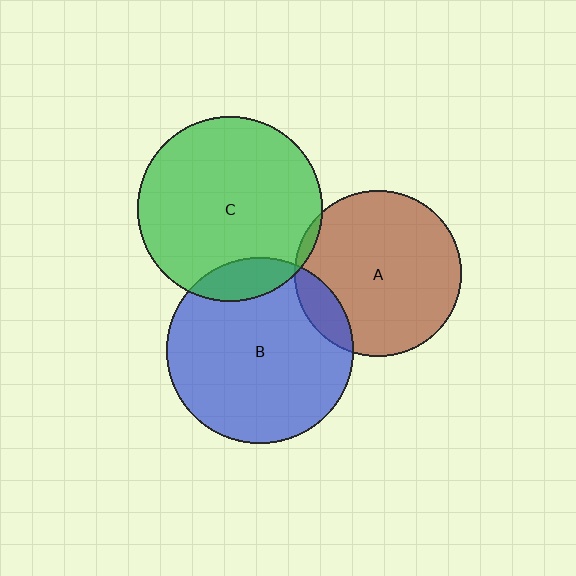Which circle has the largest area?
Circle B (blue).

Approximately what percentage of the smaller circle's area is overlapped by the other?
Approximately 5%.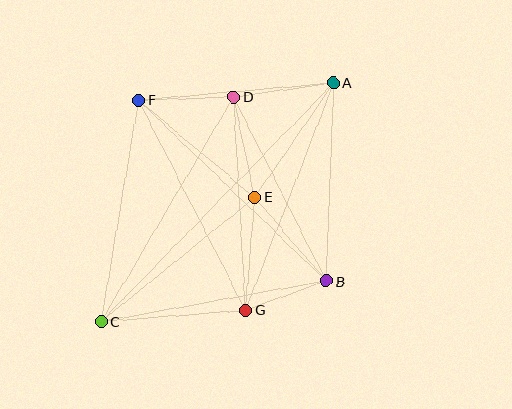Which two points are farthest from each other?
Points A and C are farthest from each other.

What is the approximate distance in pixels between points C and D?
The distance between C and D is approximately 262 pixels.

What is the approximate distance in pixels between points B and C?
The distance between B and C is approximately 229 pixels.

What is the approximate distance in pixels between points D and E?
The distance between D and E is approximately 103 pixels.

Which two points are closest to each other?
Points B and G are closest to each other.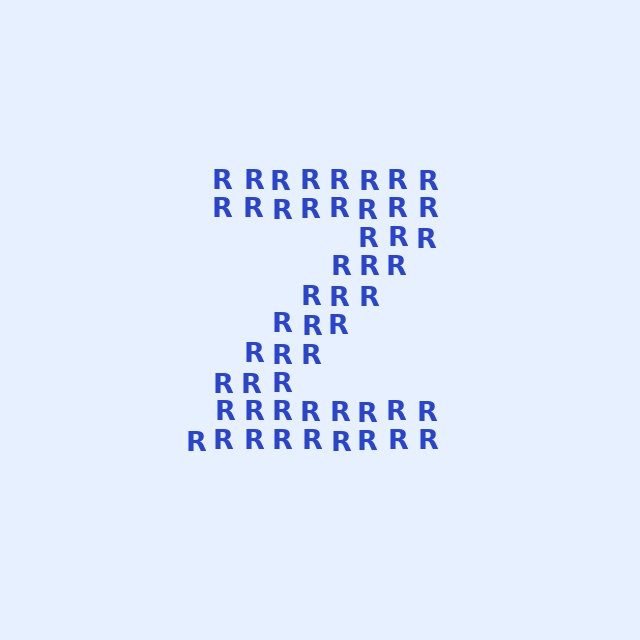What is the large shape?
The large shape is the letter Z.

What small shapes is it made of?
It is made of small letter R's.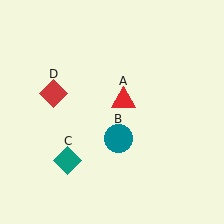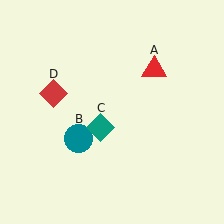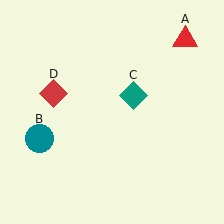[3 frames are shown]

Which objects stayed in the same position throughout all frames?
Red diamond (object D) remained stationary.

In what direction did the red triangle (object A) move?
The red triangle (object A) moved up and to the right.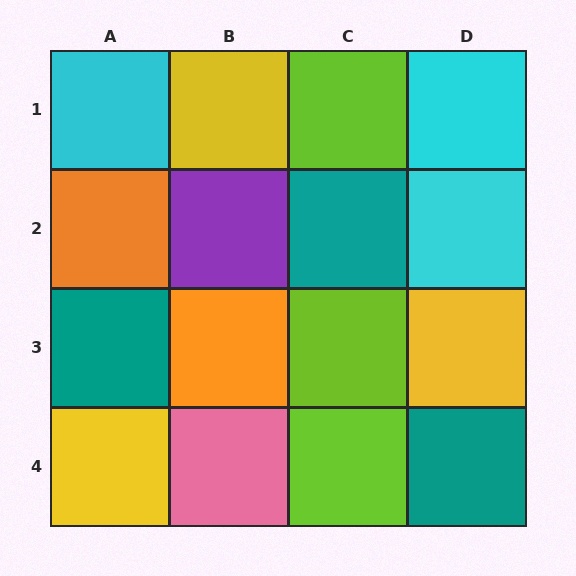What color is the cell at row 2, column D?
Cyan.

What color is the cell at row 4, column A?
Yellow.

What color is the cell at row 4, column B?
Pink.